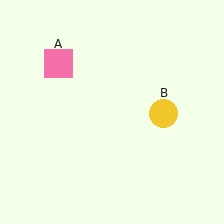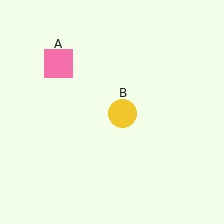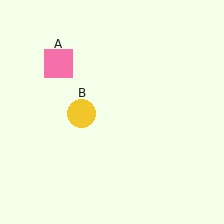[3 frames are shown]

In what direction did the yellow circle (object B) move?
The yellow circle (object B) moved left.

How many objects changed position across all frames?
1 object changed position: yellow circle (object B).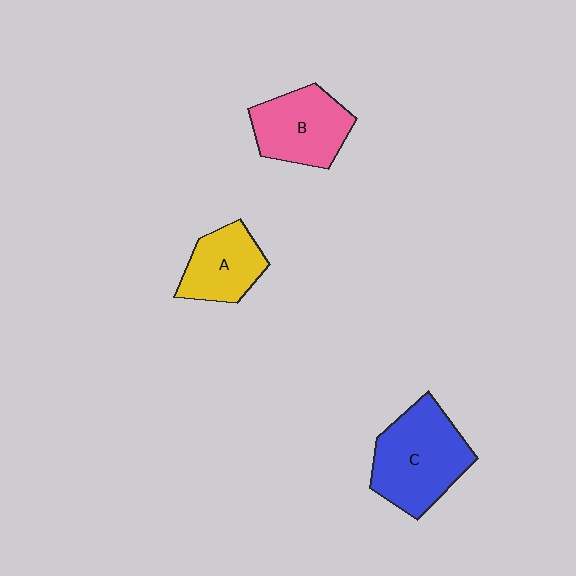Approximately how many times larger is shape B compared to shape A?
Approximately 1.2 times.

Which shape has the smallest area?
Shape A (yellow).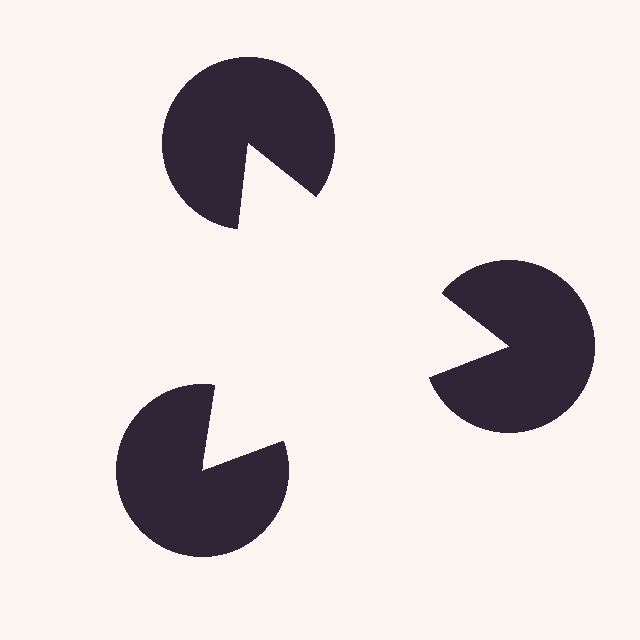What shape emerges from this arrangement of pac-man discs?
An illusory triangle — its edges are inferred from the aligned wedge cuts in the pac-man discs, not physically drawn.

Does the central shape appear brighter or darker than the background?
It typically appears slightly brighter than the background, even though no actual brightness change is drawn.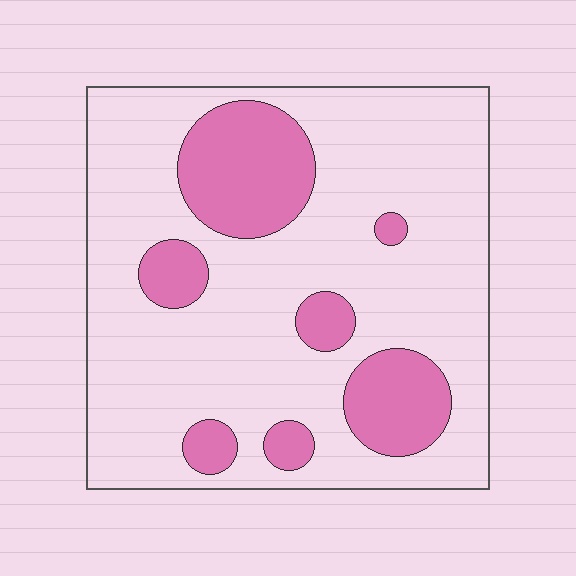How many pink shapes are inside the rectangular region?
7.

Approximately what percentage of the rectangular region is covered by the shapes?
Approximately 20%.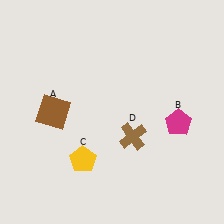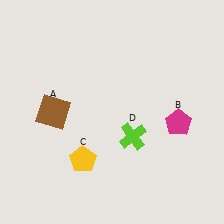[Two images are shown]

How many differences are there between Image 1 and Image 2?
There is 1 difference between the two images.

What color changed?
The cross (D) changed from brown in Image 1 to lime in Image 2.